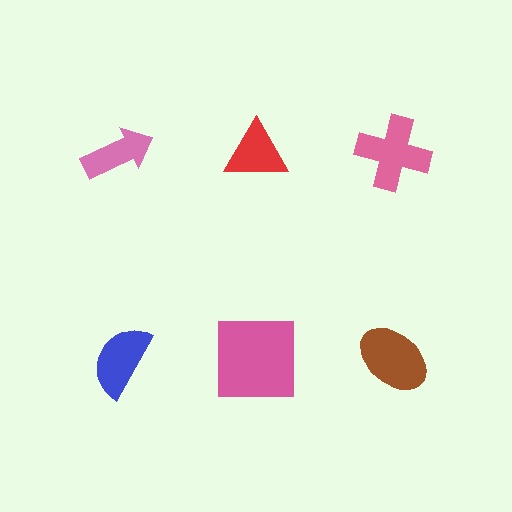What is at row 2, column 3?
A brown ellipse.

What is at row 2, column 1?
A blue semicircle.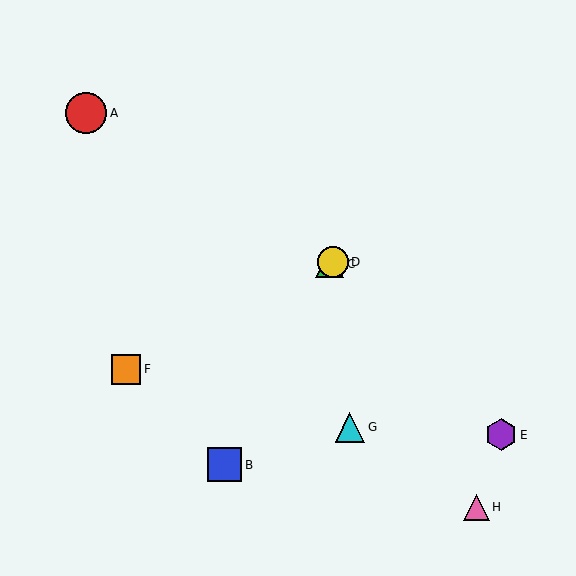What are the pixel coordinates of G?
Object G is at (350, 427).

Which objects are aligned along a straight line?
Objects C, D, F are aligned along a straight line.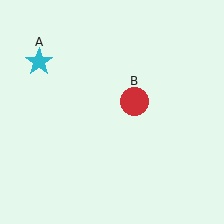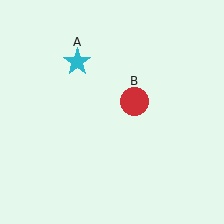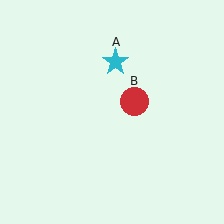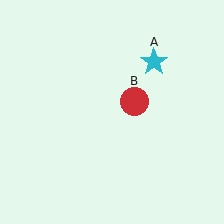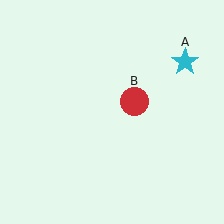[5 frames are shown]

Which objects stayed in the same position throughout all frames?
Red circle (object B) remained stationary.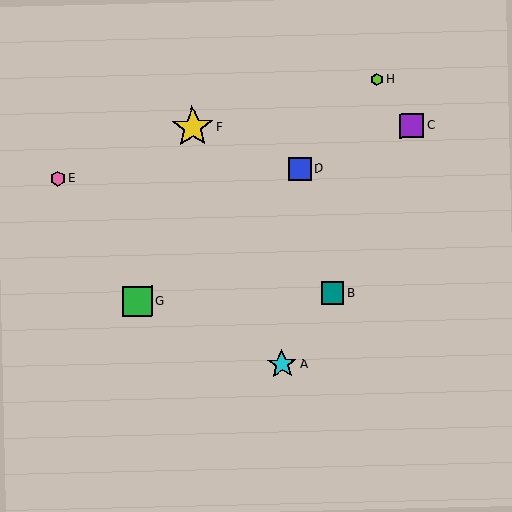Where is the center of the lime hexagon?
The center of the lime hexagon is at (377, 80).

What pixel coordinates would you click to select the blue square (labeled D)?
Click at (300, 169) to select the blue square D.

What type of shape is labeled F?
Shape F is a yellow star.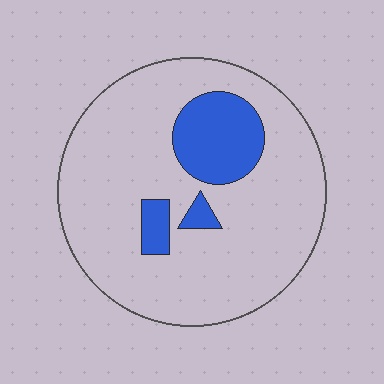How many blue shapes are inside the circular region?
3.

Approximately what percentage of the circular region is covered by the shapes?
Approximately 15%.